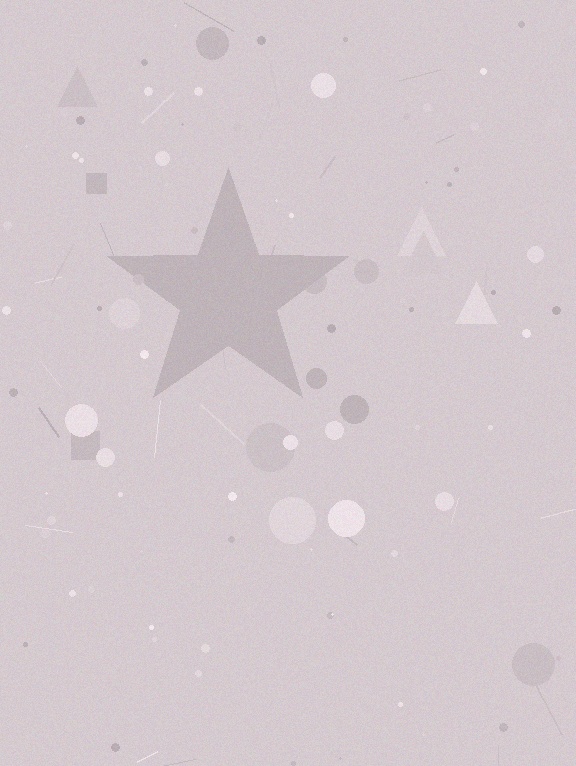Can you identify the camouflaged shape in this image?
The camouflaged shape is a star.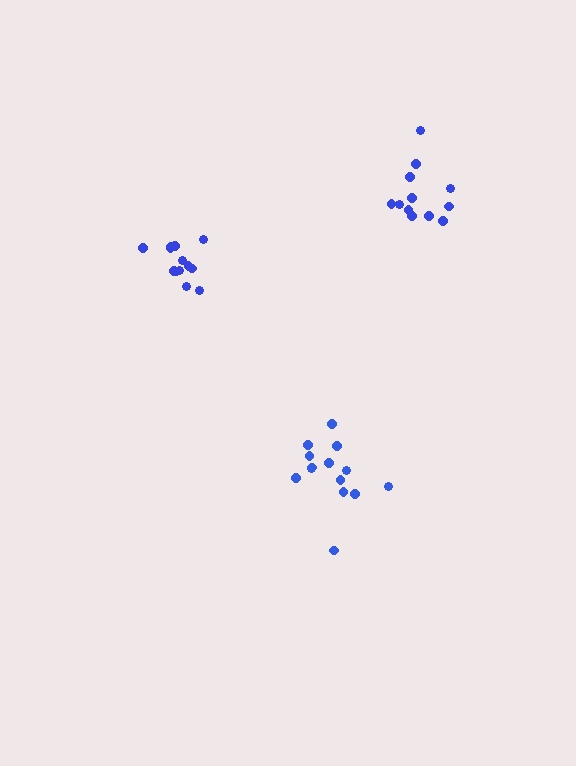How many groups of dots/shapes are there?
There are 3 groups.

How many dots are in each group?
Group 1: 14 dots, Group 2: 12 dots, Group 3: 13 dots (39 total).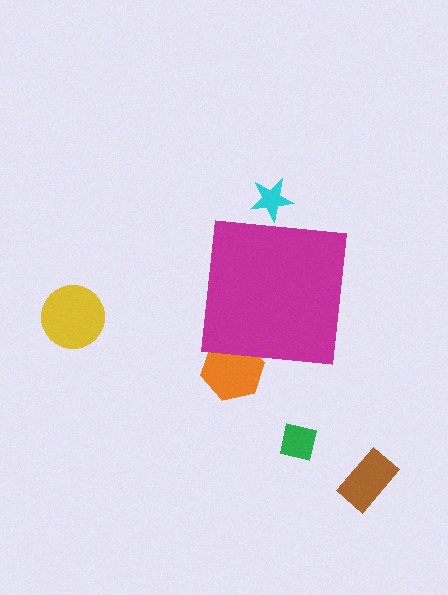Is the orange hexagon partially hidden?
Yes, the orange hexagon is partially hidden behind the magenta square.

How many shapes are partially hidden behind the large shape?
2 shapes are partially hidden.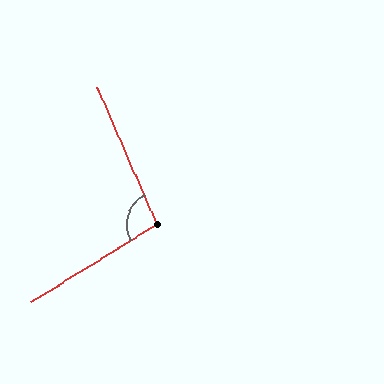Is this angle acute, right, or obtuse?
It is obtuse.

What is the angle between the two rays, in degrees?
Approximately 98 degrees.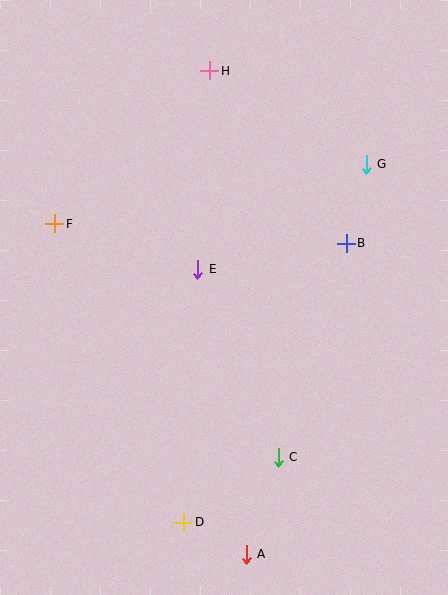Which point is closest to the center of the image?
Point E at (198, 269) is closest to the center.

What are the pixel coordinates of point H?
Point H is at (210, 71).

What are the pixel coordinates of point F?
Point F is at (55, 224).